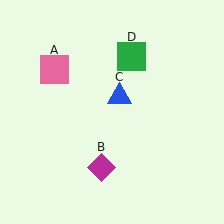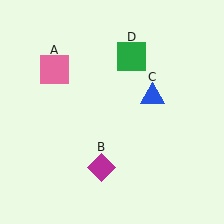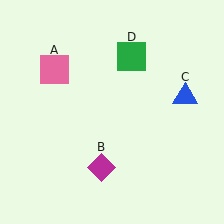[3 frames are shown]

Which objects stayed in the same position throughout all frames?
Pink square (object A) and magenta diamond (object B) and green square (object D) remained stationary.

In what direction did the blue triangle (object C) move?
The blue triangle (object C) moved right.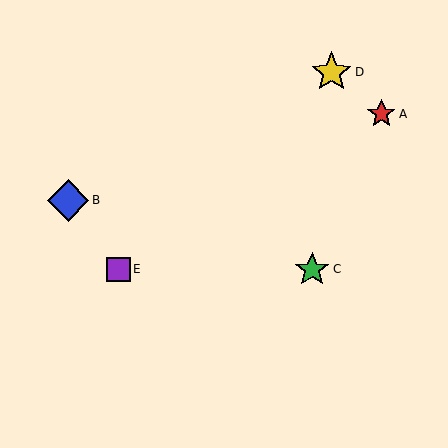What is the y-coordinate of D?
Object D is at y≈72.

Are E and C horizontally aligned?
Yes, both are at y≈270.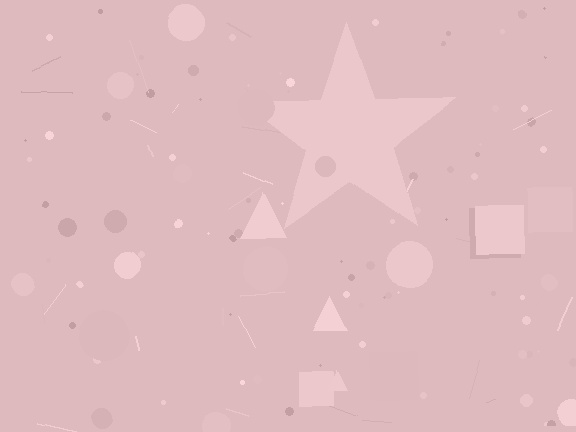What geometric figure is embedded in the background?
A star is embedded in the background.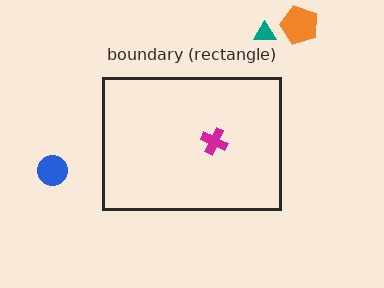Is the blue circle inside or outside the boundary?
Outside.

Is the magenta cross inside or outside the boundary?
Inside.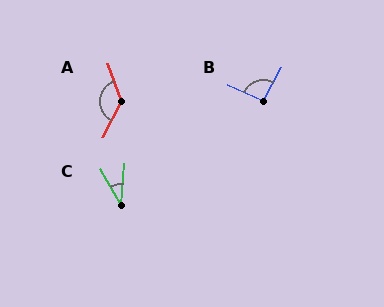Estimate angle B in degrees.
Approximately 94 degrees.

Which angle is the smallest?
C, at approximately 35 degrees.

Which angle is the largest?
A, at approximately 133 degrees.